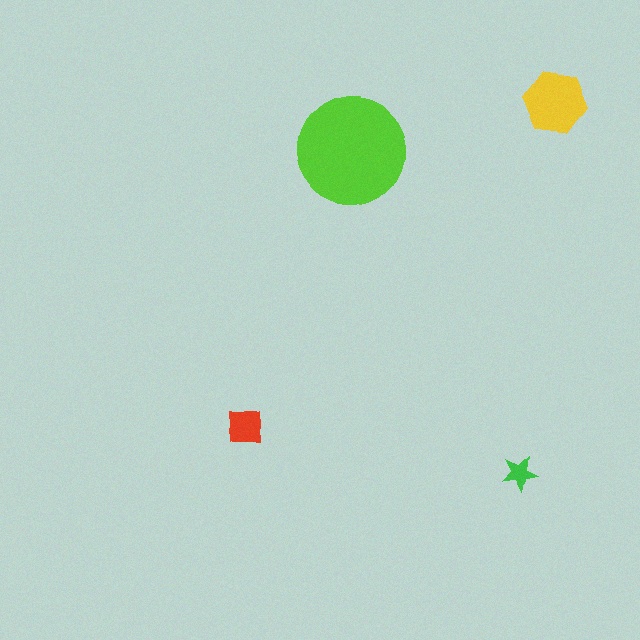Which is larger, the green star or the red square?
The red square.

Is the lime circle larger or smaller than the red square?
Larger.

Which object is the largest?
The lime circle.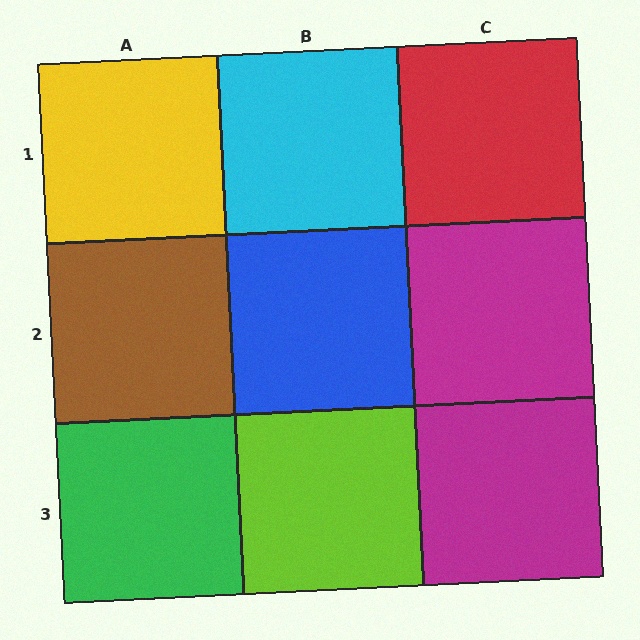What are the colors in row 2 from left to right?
Brown, blue, magenta.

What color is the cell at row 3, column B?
Lime.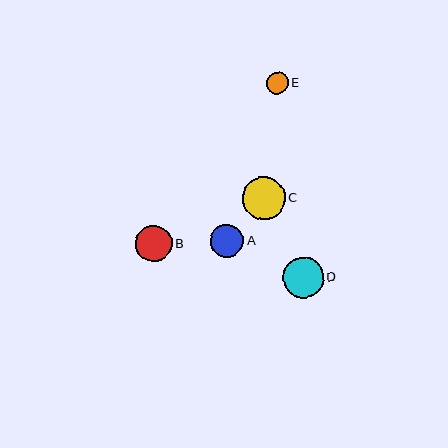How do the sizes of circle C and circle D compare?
Circle C and circle D are approximately the same size.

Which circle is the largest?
Circle C is the largest with a size of approximately 42 pixels.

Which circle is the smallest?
Circle E is the smallest with a size of approximately 22 pixels.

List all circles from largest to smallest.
From largest to smallest: C, D, B, A, E.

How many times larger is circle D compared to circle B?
Circle D is approximately 1.1 times the size of circle B.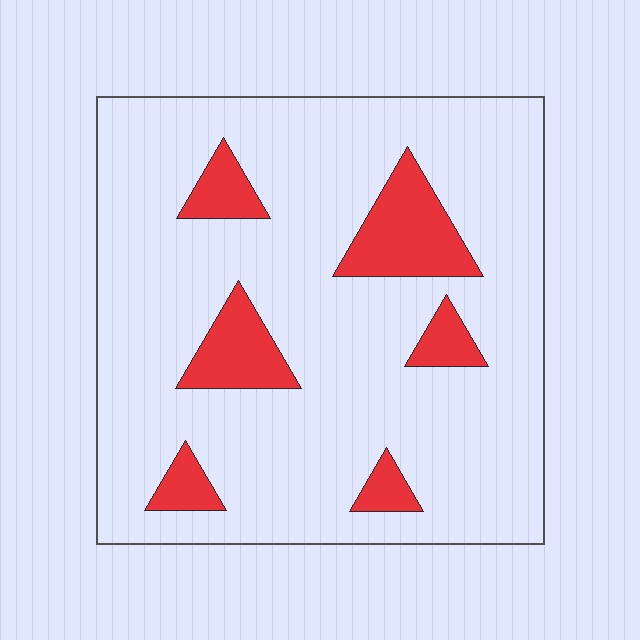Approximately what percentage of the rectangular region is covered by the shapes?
Approximately 15%.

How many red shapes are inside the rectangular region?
6.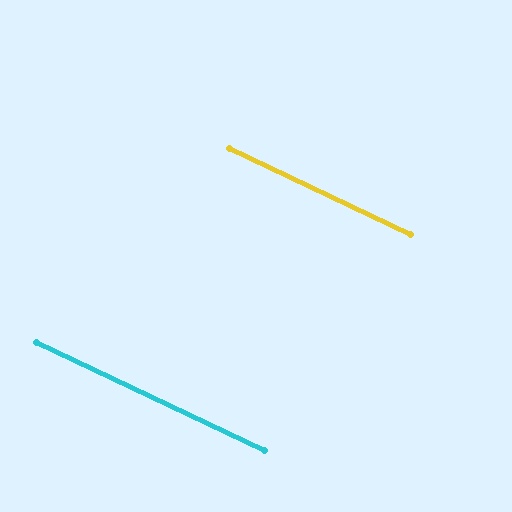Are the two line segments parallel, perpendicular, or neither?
Parallel — their directions differ by only 0.1°.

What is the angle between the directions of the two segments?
Approximately 0 degrees.